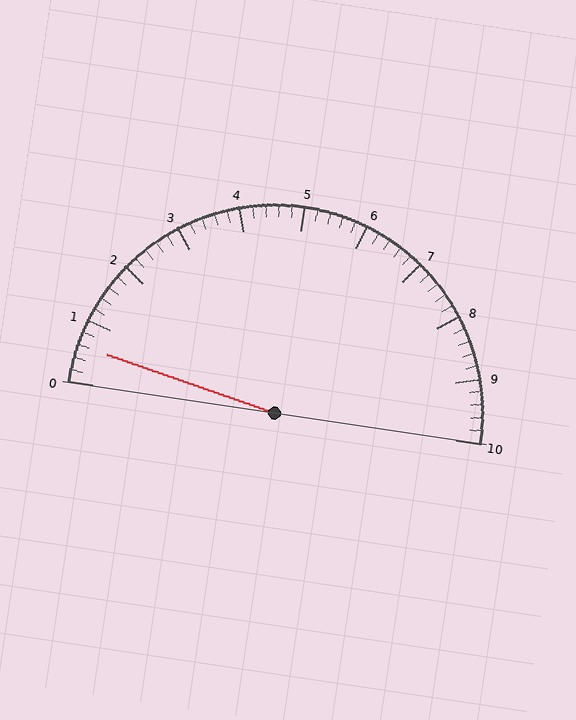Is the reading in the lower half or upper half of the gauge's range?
The reading is in the lower half of the range (0 to 10).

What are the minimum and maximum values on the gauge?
The gauge ranges from 0 to 10.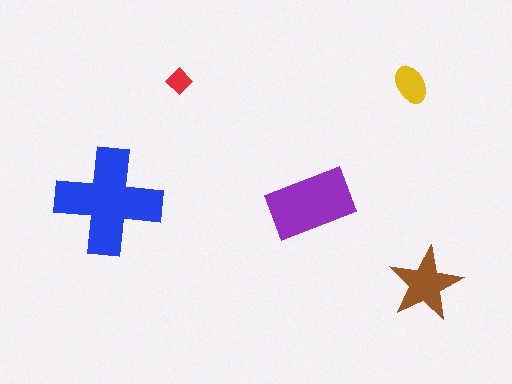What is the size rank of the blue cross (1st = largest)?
1st.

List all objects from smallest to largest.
The red diamond, the yellow ellipse, the brown star, the purple rectangle, the blue cross.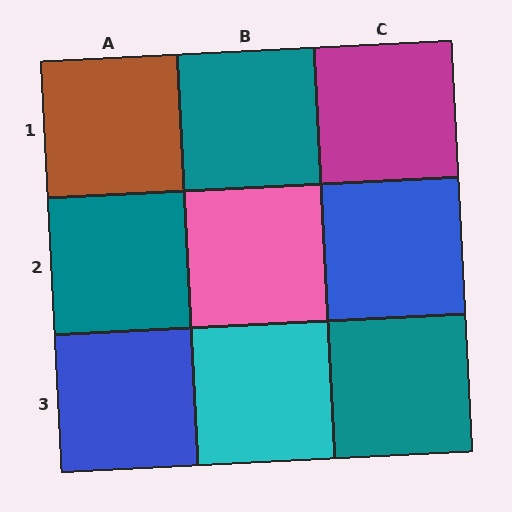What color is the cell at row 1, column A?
Brown.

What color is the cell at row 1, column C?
Magenta.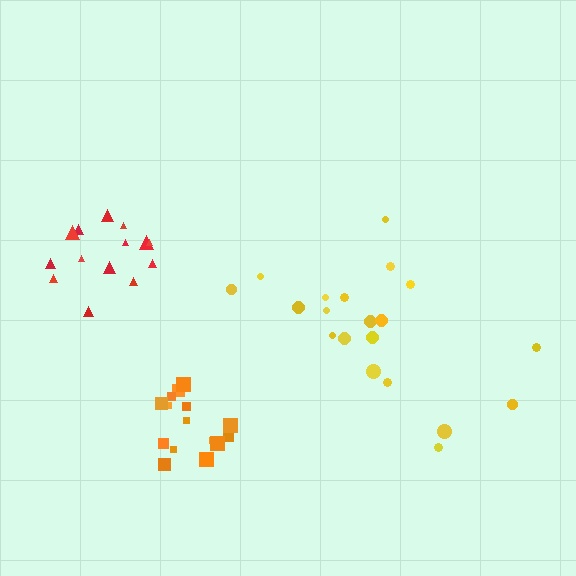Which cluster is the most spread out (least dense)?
Yellow.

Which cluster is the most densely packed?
Orange.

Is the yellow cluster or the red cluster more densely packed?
Red.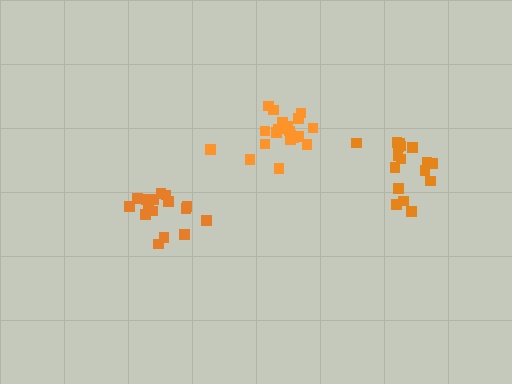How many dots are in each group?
Group 1: 17 dots, Group 2: 16 dots, Group 3: 20 dots (53 total).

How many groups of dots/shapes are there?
There are 3 groups.